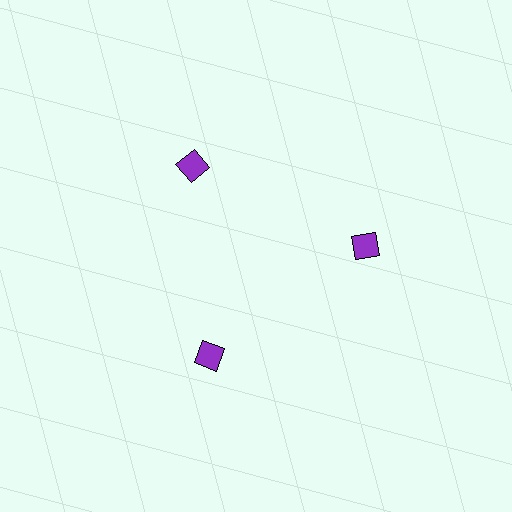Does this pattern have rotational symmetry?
Yes, this pattern has 3-fold rotational symmetry. It looks the same after rotating 120 degrees around the center.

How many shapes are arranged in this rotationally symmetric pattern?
There are 3 shapes, arranged in 3 groups of 1.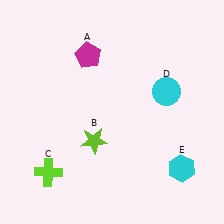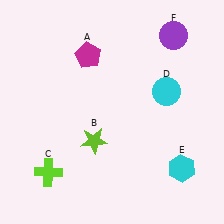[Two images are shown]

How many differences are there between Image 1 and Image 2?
There is 1 difference between the two images.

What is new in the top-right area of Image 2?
A purple circle (F) was added in the top-right area of Image 2.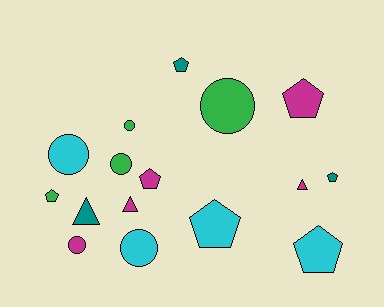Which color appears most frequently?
Magenta, with 5 objects.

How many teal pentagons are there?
There are 2 teal pentagons.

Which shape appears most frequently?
Pentagon, with 7 objects.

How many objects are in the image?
There are 16 objects.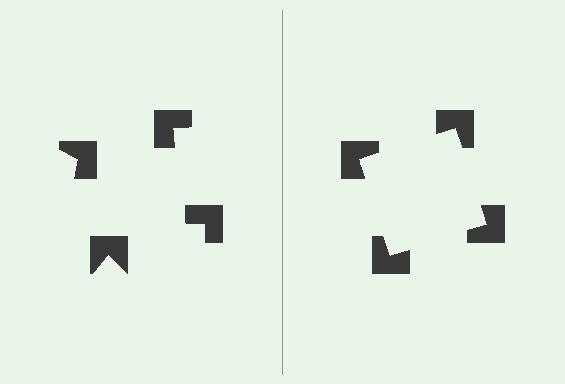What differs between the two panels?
The notched squares are positioned identically on both sides; only the wedge orientations differ. On the right they align to a square; on the left they are misaligned.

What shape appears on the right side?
An illusory square.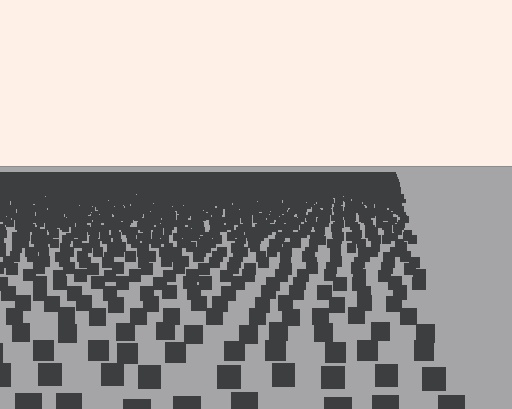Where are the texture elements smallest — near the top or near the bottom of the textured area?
Near the top.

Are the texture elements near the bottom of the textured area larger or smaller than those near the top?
Larger. Near the bottom, elements are closer to the viewer and appear at a bigger on-screen size.